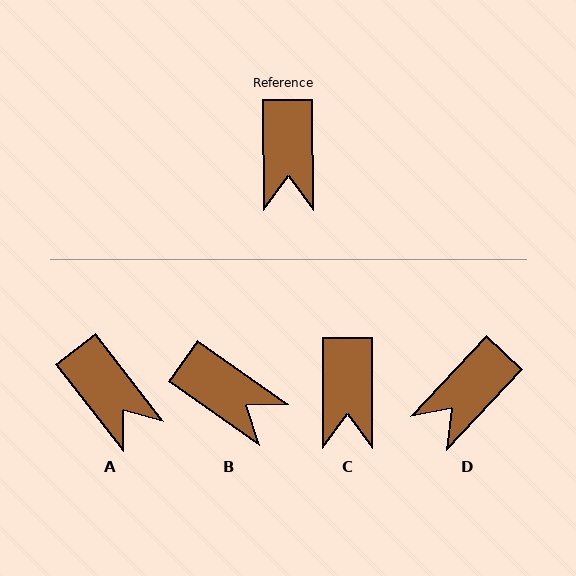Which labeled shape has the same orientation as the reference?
C.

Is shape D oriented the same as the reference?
No, it is off by about 43 degrees.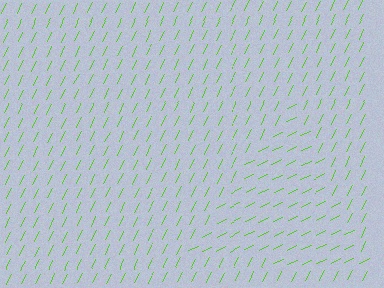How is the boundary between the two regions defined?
The boundary is defined purely by a change in line orientation (approximately 37 degrees difference). All lines are the same color and thickness.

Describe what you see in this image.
The image is filled with small lime line segments. A triangle region in the image has lines oriented differently from the surrounding lines, creating a visible texture boundary.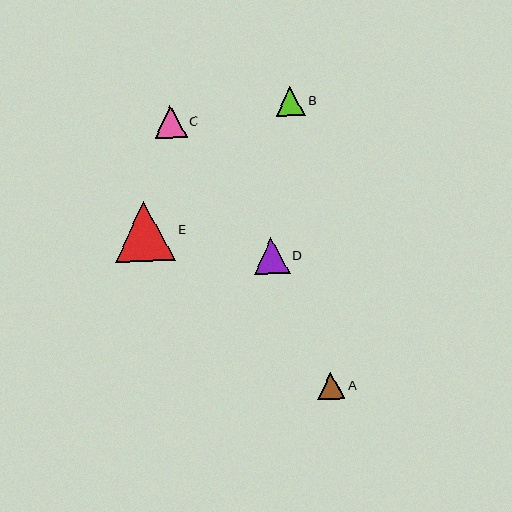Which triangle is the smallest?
Triangle A is the smallest with a size of approximately 27 pixels.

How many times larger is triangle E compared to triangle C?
Triangle E is approximately 1.8 times the size of triangle C.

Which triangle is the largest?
Triangle E is the largest with a size of approximately 60 pixels.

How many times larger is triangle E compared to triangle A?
Triangle E is approximately 2.2 times the size of triangle A.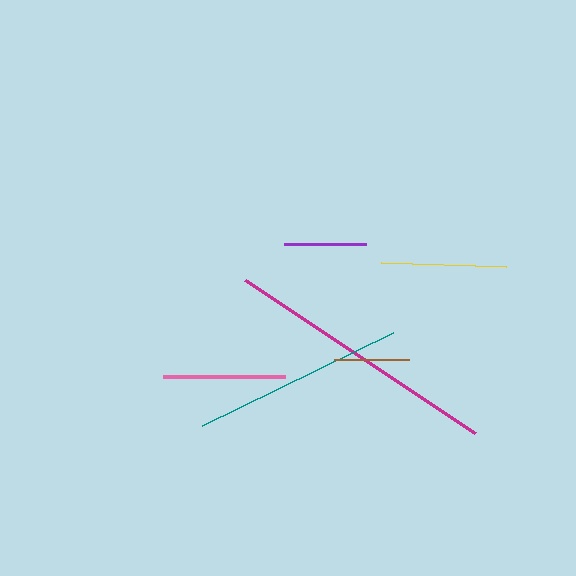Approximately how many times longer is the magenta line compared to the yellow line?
The magenta line is approximately 2.2 times the length of the yellow line.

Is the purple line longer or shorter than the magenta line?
The magenta line is longer than the purple line.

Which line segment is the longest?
The magenta line is the longest at approximately 276 pixels.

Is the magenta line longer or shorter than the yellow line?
The magenta line is longer than the yellow line.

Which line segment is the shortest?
The brown line is the shortest at approximately 74 pixels.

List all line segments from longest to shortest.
From longest to shortest: magenta, teal, yellow, pink, purple, brown.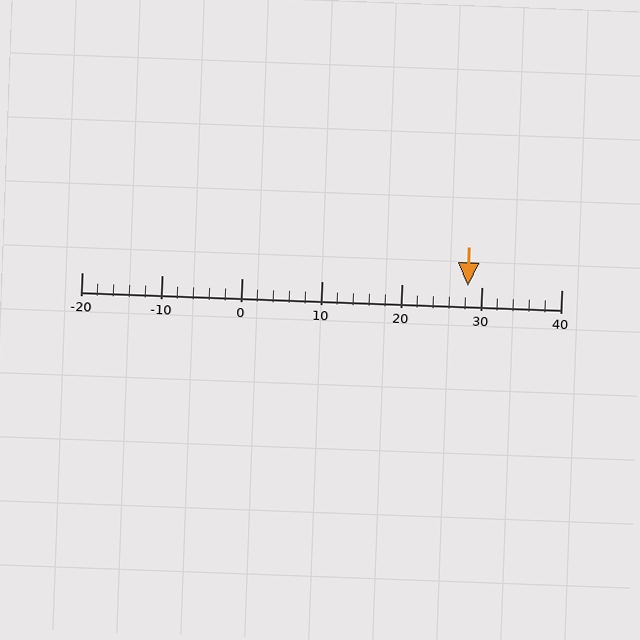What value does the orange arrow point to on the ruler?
The orange arrow points to approximately 28.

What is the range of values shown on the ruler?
The ruler shows values from -20 to 40.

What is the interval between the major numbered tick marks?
The major tick marks are spaced 10 units apart.